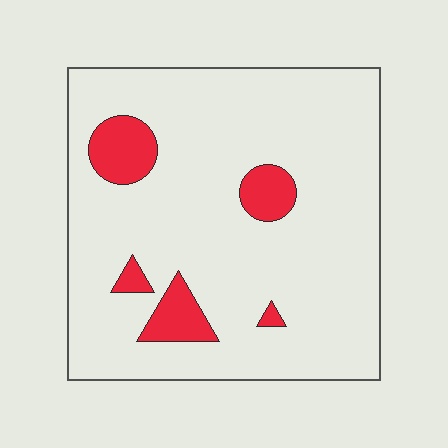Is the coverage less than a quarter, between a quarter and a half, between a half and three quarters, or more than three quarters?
Less than a quarter.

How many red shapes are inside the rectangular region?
5.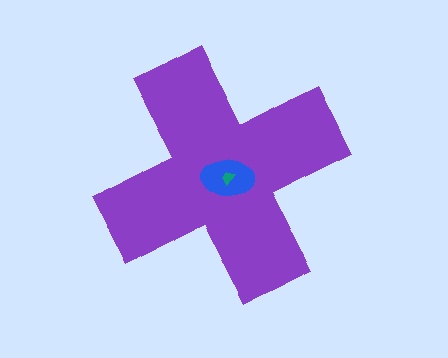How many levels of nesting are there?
3.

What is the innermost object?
The teal trapezoid.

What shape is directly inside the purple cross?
The blue ellipse.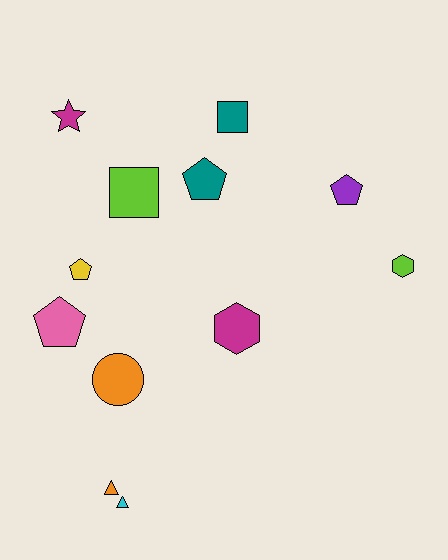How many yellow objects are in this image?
There is 1 yellow object.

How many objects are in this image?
There are 12 objects.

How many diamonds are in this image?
There are no diamonds.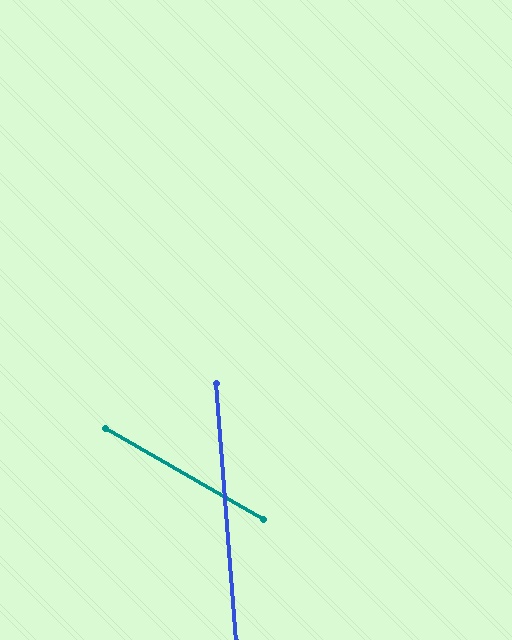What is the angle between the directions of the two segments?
Approximately 55 degrees.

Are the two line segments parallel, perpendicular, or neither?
Neither parallel nor perpendicular — they differ by about 55°.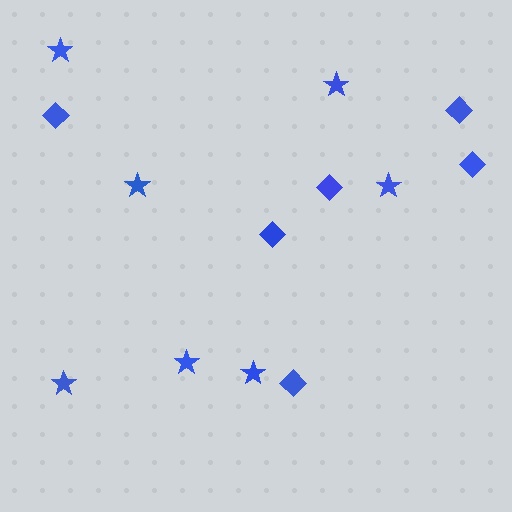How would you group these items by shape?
There are 2 groups: one group of diamonds (6) and one group of stars (7).